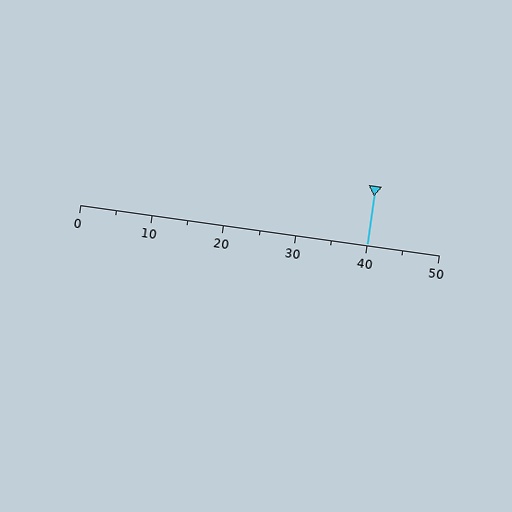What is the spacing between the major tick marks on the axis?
The major ticks are spaced 10 apart.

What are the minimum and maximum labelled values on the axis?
The axis runs from 0 to 50.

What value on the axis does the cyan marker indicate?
The marker indicates approximately 40.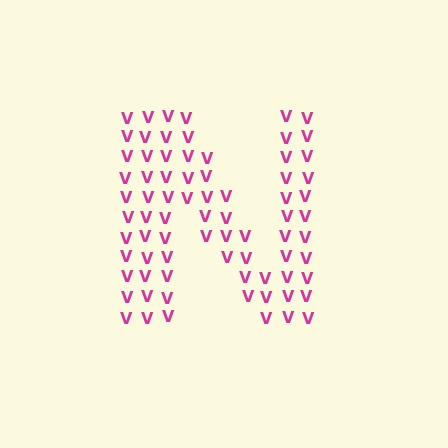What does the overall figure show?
The overall figure shows the letter N.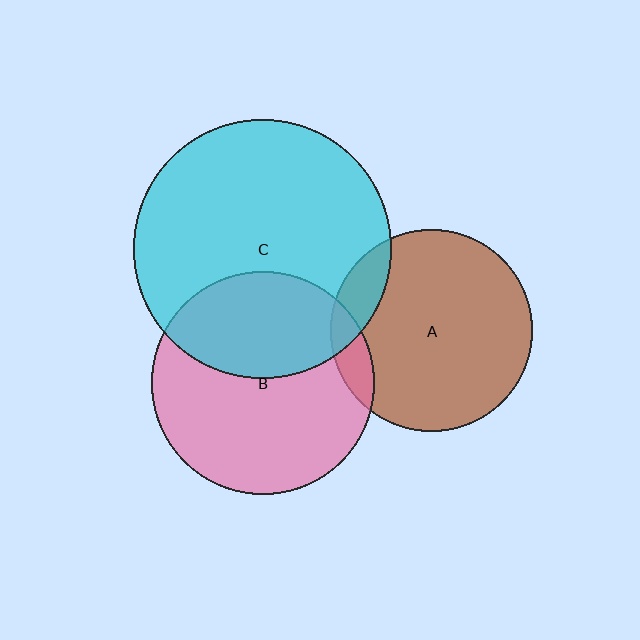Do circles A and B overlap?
Yes.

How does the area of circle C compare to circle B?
Approximately 1.4 times.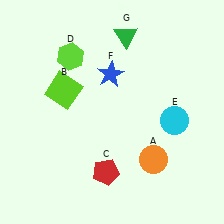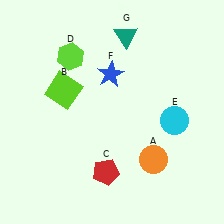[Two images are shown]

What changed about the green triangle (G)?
In Image 1, G is green. In Image 2, it changed to teal.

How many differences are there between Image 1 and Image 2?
There is 1 difference between the two images.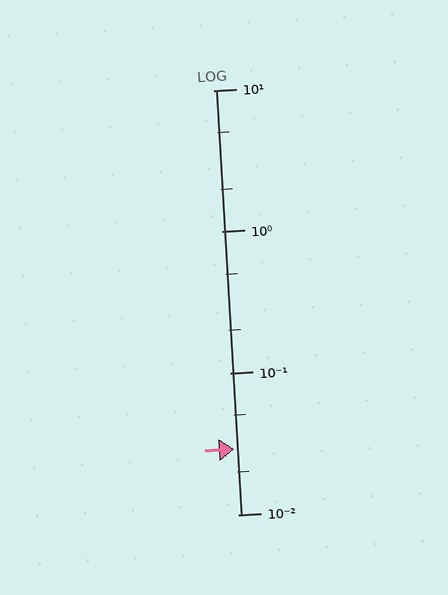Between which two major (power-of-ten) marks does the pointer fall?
The pointer is between 0.01 and 0.1.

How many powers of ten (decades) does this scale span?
The scale spans 3 decades, from 0.01 to 10.